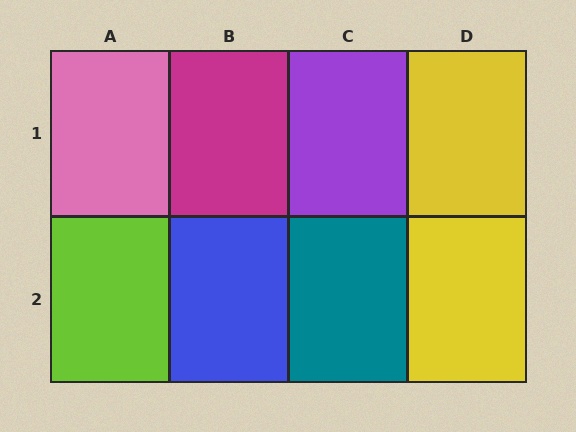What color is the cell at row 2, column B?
Blue.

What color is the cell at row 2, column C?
Teal.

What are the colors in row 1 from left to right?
Pink, magenta, purple, yellow.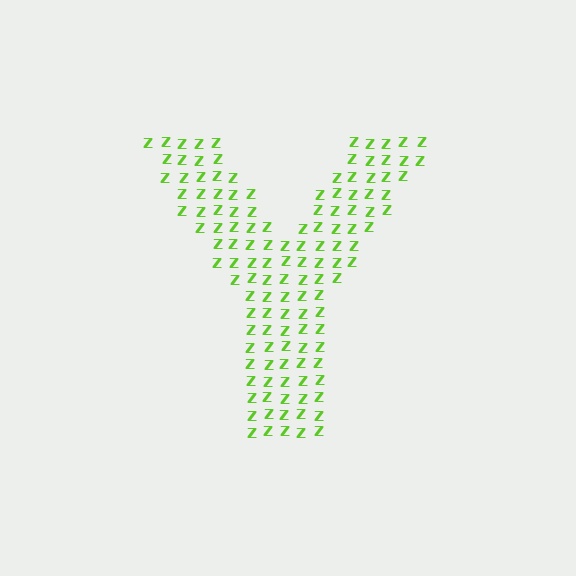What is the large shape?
The large shape is the letter Y.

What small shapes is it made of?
It is made of small letter Z's.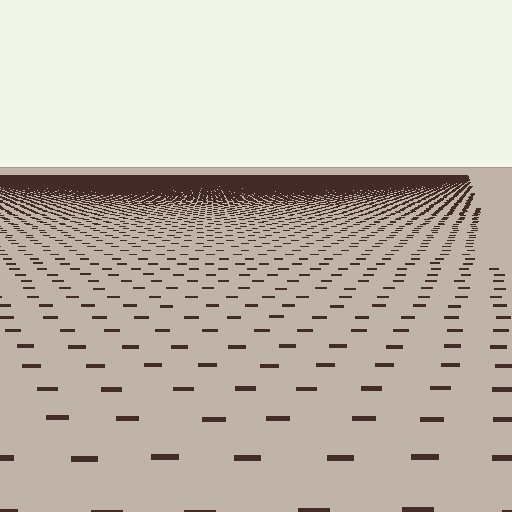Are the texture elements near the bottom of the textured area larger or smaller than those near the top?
Larger. Near the bottom, elements are closer to the viewer and appear at a bigger on-screen size.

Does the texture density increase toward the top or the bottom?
Density increases toward the top.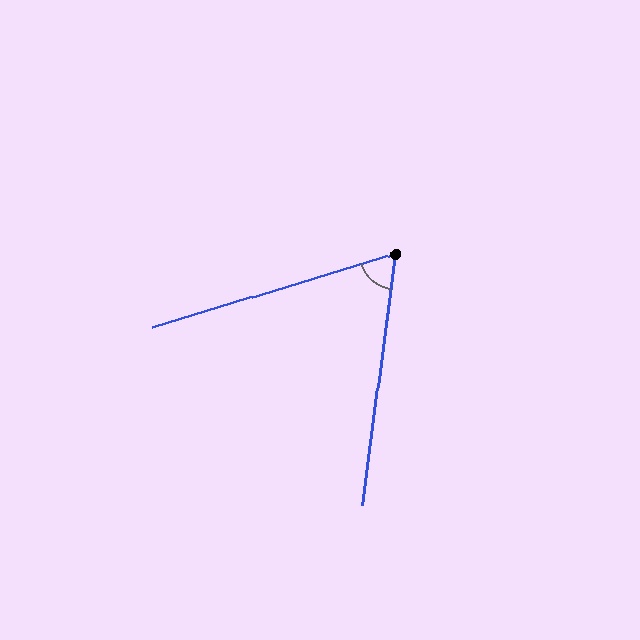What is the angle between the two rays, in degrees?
Approximately 66 degrees.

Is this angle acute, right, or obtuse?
It is acute.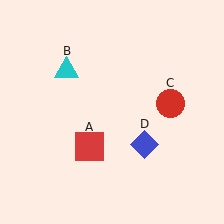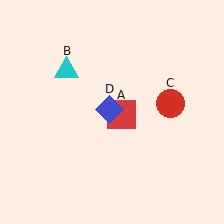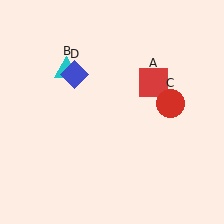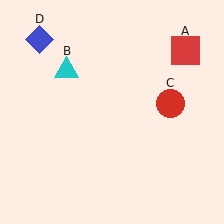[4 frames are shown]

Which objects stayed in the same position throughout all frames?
Cyan triangle (object B) and red circle (object C) remained stationary.